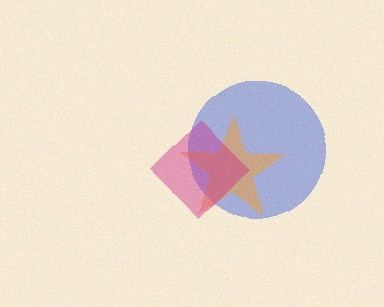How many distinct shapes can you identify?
There are 3 distinct shapes: a blue circle, an orange star, a magenta diamond.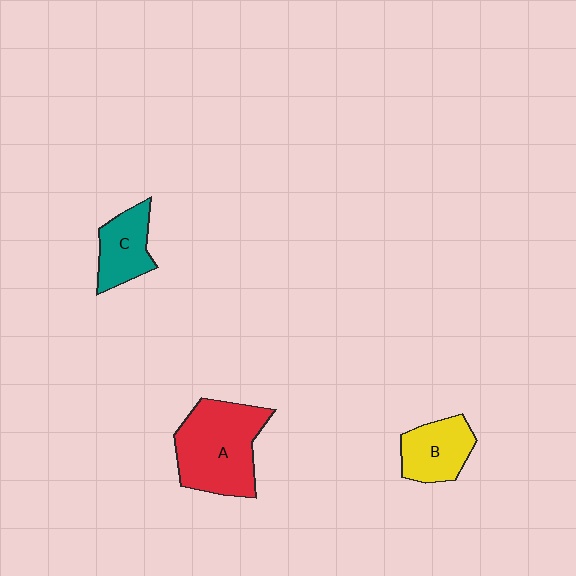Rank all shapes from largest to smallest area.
From largest to smallest: A (red), B (yellow), C (teal).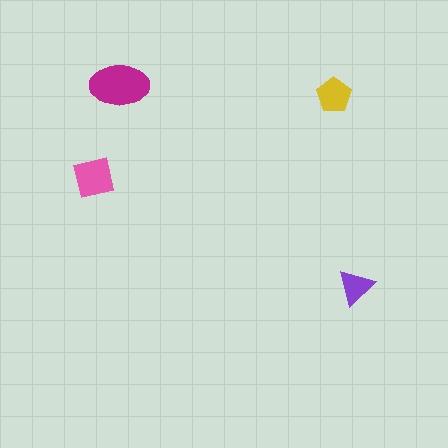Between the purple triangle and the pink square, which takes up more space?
The pink square.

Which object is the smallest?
The purple triangle.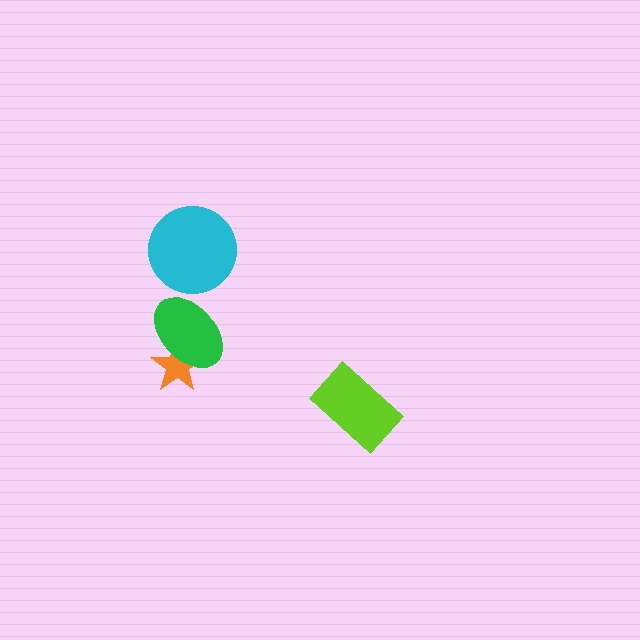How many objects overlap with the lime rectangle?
0 objects overlap with the lime rectangle.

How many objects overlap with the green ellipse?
1 object overlaps with the green ellipse.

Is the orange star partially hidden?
Yes, it is partially covered by another shape.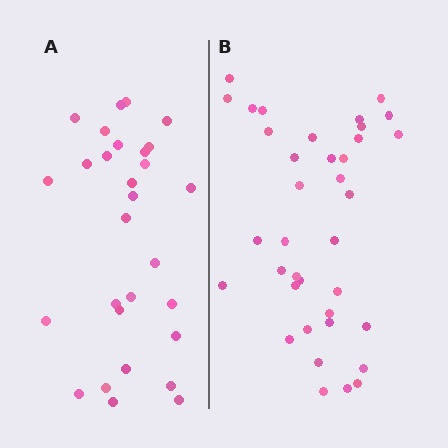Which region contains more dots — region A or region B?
Region B (the right region) has more dots.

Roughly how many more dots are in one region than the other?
Region B has roughly 8 or so more dots than region A.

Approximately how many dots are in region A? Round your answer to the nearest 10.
About 30 dots. (The exact count is 29, which rounds to 30.)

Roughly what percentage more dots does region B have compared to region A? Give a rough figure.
About 30% more.